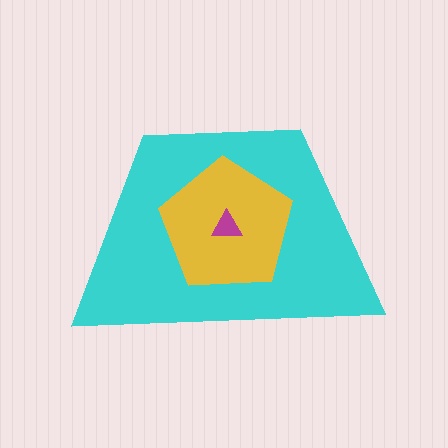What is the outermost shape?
The cyan trapezoid.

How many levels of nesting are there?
3.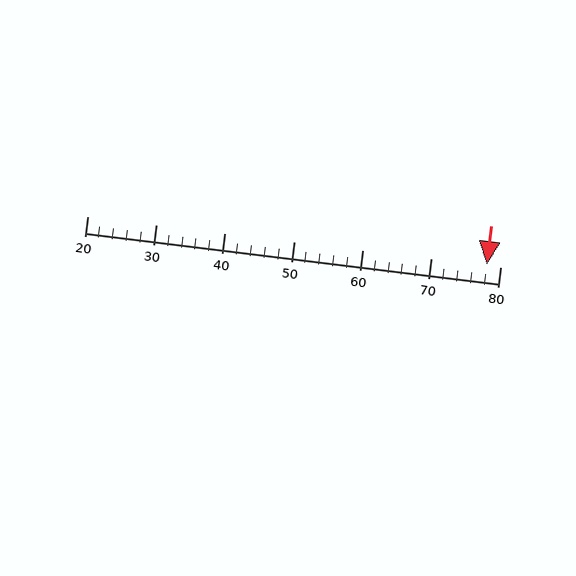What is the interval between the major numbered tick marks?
The major tick marks are spaced 10 units apart.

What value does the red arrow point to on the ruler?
The red arrow points to approximately 78.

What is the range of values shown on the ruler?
The ruler shows values from 20 to 80.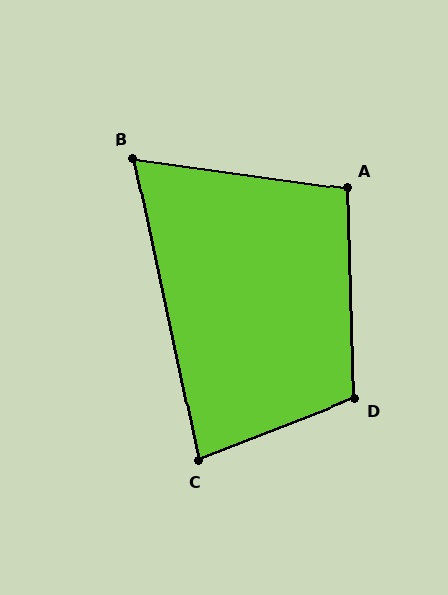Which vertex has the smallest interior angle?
B, at approximately 70 degrees.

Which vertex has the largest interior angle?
D, at approximately 110 degrees.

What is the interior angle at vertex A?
Approximately 100 degrees (obtuse).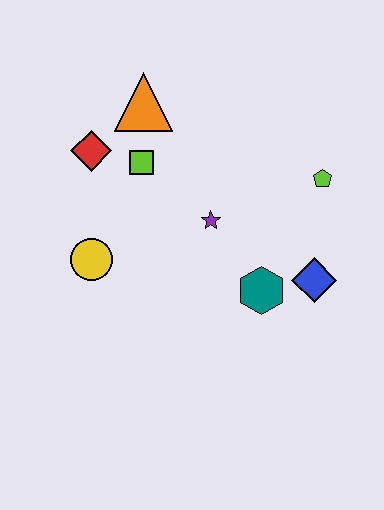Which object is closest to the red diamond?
The lime square is closest to the red diamond.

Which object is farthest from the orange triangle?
The blue diamond is farthest from the orange triangle.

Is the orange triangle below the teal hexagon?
No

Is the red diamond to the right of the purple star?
No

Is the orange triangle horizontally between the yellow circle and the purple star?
Yes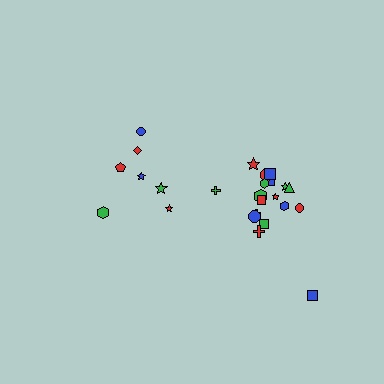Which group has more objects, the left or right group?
The right group.